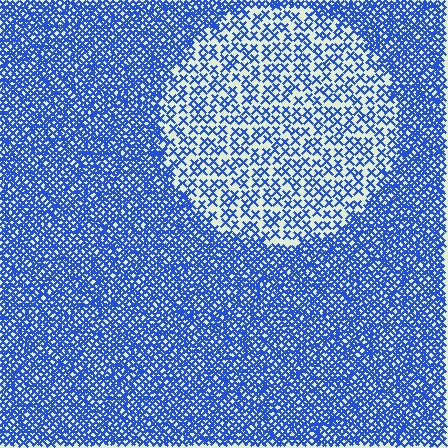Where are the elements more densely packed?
The elements are more densely packed outside the circle boundary.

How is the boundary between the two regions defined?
The boundary is defined by a change in element density (approximately 2.5x ratio). All elements are the same color, size, and shape.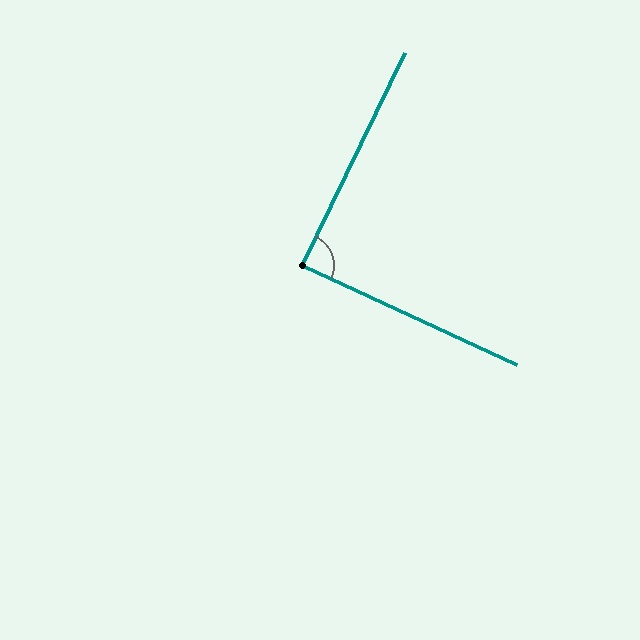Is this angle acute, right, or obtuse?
It is approximately a right angle.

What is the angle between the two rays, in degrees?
Approximately 89 degrees.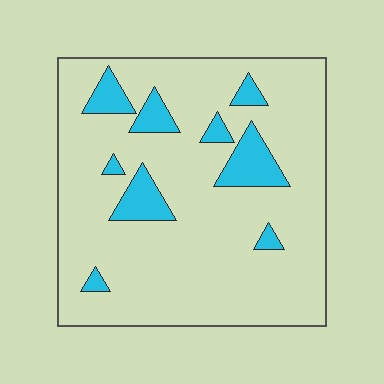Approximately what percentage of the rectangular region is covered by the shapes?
Approximately 15%.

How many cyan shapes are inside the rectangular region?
9.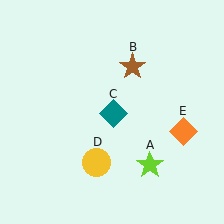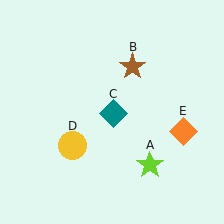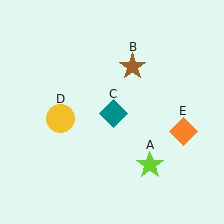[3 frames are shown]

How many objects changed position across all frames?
1 object changed position: yellow circle (object D).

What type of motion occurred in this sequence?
The yellow circle (object D) rotated clockwise around the center of the scene.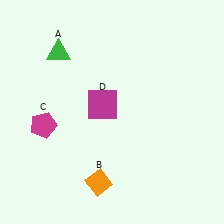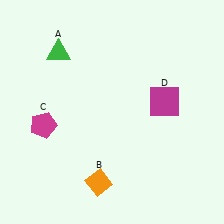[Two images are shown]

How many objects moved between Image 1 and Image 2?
1 object moved between the two images.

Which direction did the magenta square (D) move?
The magenta square (D) moved right.